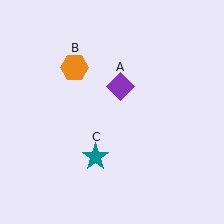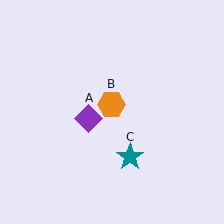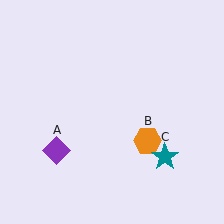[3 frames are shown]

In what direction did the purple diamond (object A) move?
The purple diamond (object A) moved down and to the left.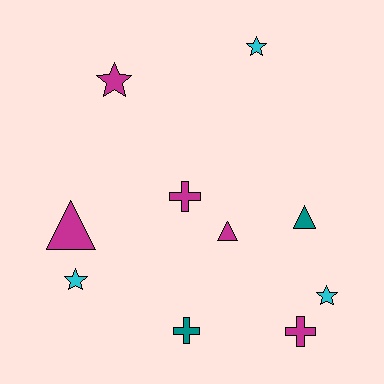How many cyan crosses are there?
There are no cyan crosses.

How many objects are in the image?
There are 10 objects.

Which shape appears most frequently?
Star, with 4 objects.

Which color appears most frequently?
Magenta, with 5 objects.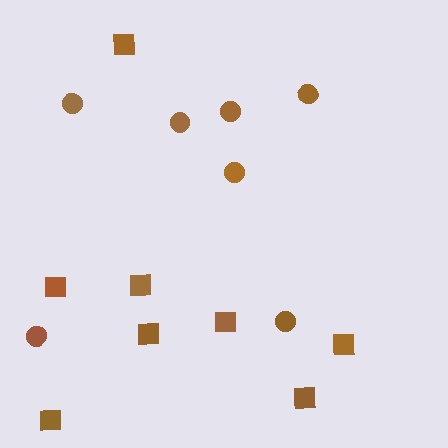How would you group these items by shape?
There are 2 groups: one group of circles (7) and one group of squares (8).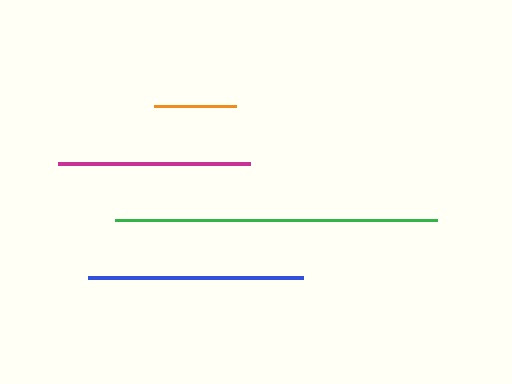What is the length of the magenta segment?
The magenta segment is approximately 192 pixels long.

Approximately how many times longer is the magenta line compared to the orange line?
The magenta line is approximately 2.3 times the length of the orange line.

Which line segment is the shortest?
The orange line is the shortest at approximately 82 pixels.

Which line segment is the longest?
The green line is the longest at approximately 321 pixels.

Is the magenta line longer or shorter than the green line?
The green line is longer than the magenta line.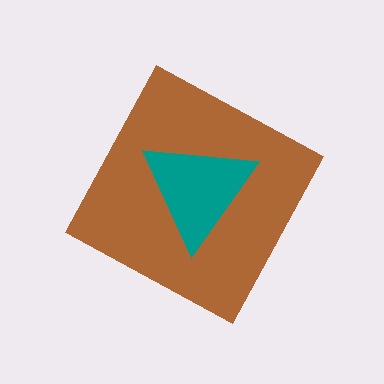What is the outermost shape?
The brown diamond.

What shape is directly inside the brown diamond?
The teal triangle.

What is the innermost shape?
The teal triangle.